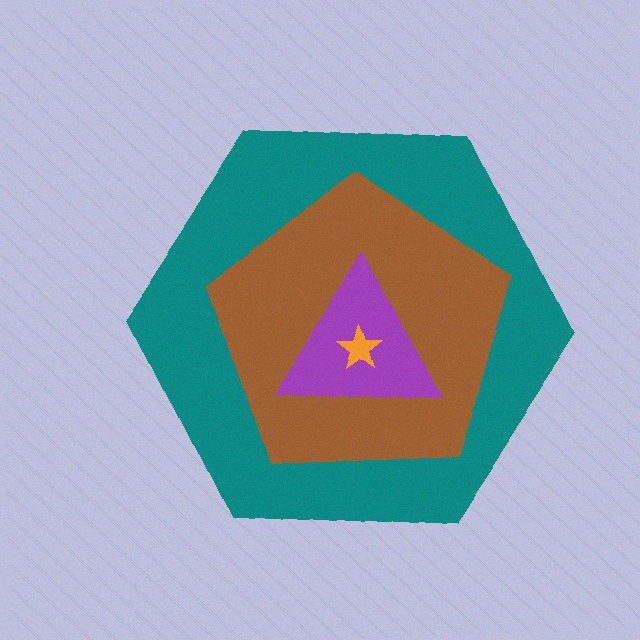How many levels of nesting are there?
4.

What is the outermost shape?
The teal hexagon.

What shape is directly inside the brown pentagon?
The purple triangle.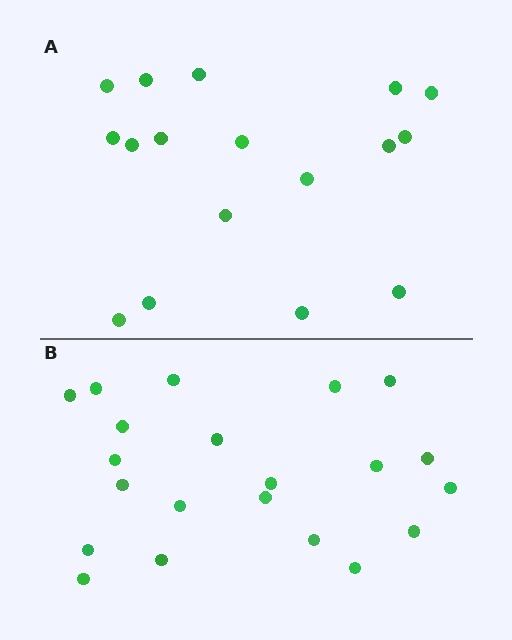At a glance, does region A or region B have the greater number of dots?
Region B (the bottom region) has more dots.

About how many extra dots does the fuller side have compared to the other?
Region B has about 4 more dots than region A.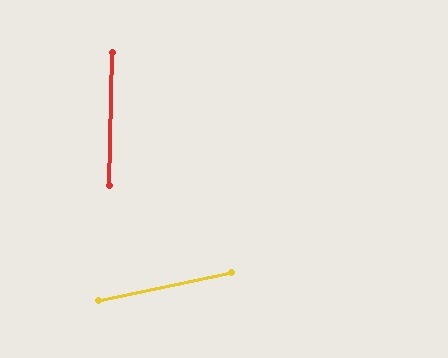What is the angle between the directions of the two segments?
Approximately 77 degrees.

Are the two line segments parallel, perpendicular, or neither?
Neither parallel nor perpendicular — they differ by about 77°.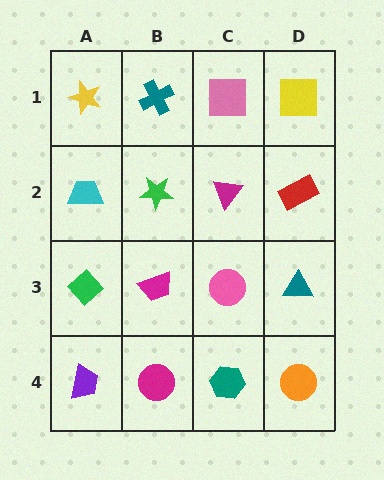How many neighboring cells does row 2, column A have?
3.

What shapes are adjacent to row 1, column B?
A green star (row 2, column B), a yellow star (row 1, column A), a pink square (row 1, column C).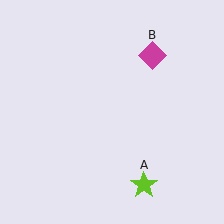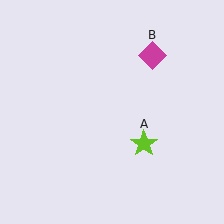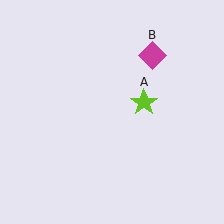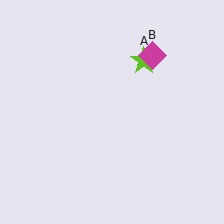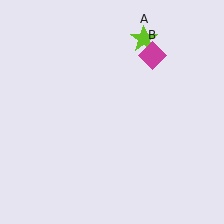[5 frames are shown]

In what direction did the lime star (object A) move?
The lime star (object A) moved up.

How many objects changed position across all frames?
1 object changed position: lime star (object A).